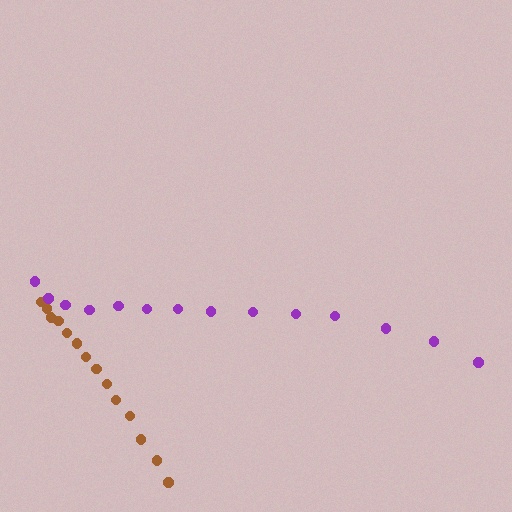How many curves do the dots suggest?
There are 2 distinct paths.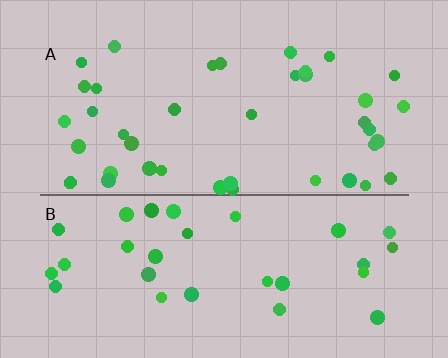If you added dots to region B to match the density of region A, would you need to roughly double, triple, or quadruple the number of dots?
Approximately double.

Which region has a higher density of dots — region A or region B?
A (the top).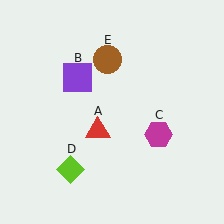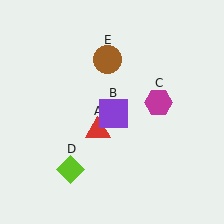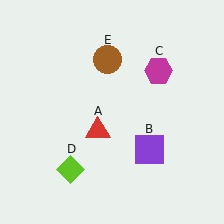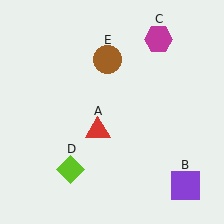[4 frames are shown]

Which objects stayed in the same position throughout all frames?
Red triangle (object A) and lime diamond (object D) and brown circle (object E) remained stationary.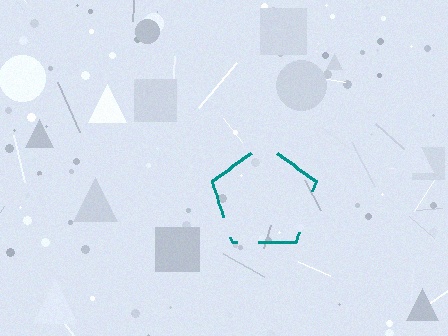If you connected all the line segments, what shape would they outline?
They would outline a pentagon.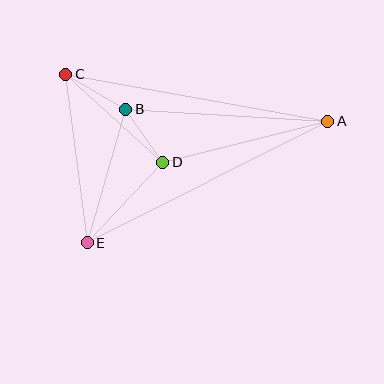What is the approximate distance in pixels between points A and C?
The distance between A and C is approximately 266 pixels.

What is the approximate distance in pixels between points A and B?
The distance between A and B is approximately 202 pixels.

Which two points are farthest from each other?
Points A and E are farthest from each other.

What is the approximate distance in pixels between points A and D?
The distance between A and D is approximately 170 pixels.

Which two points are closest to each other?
Points B and D are closest to each other.